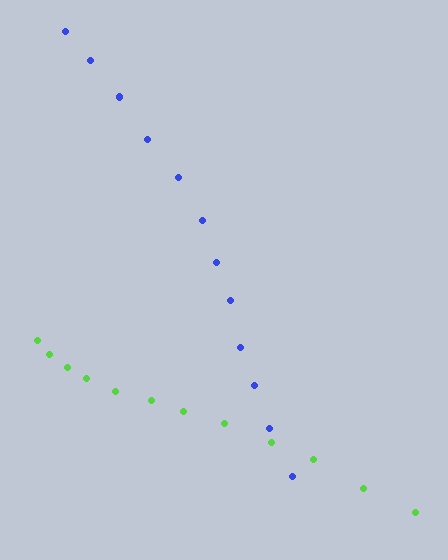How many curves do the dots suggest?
There are 2 distinct paths.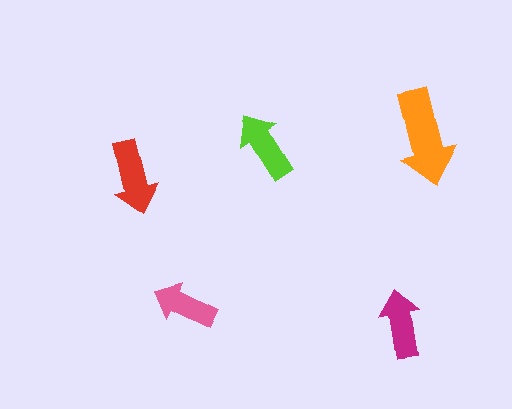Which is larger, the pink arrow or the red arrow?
The red one.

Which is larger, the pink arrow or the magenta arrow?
The magenta one.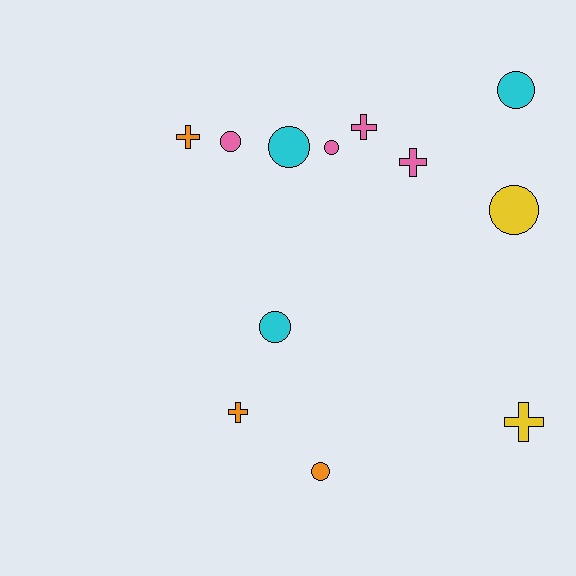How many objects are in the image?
There are 12 objects.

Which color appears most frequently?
Pink, with 4 objects.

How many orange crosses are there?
There are 2 orange crosses.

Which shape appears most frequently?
Circle, with 7 objects.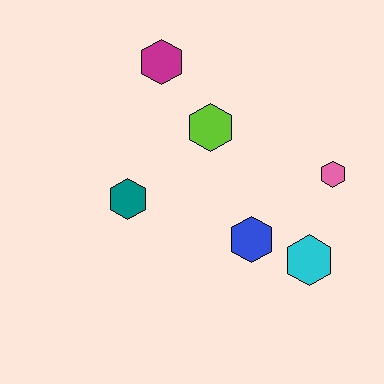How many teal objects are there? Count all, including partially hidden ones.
There is 1 teal object.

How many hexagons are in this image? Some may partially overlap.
There are 6 hexagons.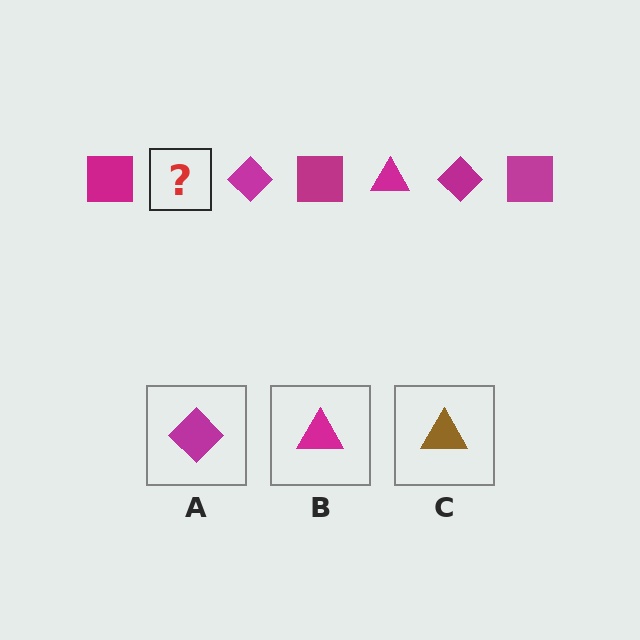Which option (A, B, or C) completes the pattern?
B.